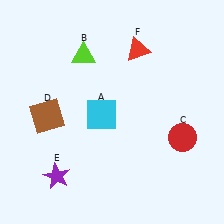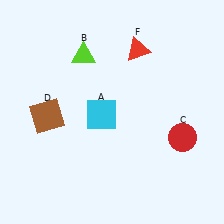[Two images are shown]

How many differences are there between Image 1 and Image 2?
There is 1 difference between the two images.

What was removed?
The purple star (E) was removed in Image 2.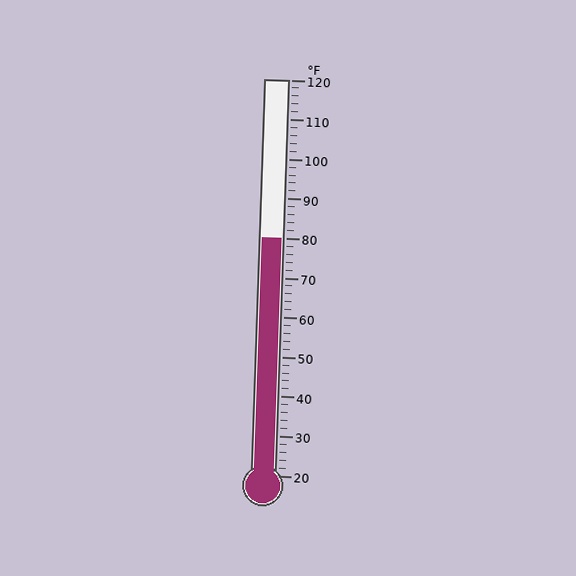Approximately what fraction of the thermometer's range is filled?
The thermometer is filled to approximately 60% of its range.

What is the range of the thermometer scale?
The thermometer scale ranges from 20°F to 120°F.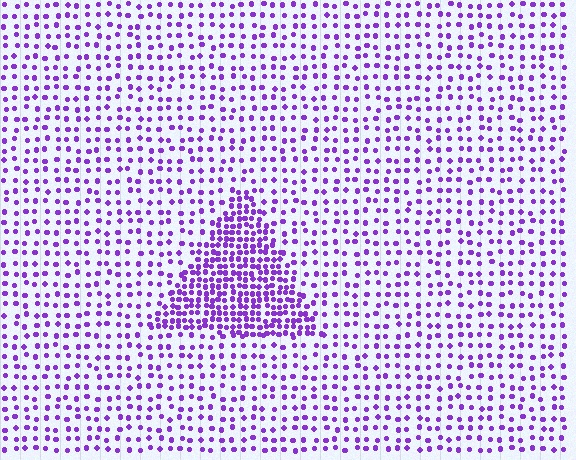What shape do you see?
I see a triangle.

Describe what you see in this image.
The image contains small purple elements arranged at two different densities. A triangle-shaped region is visible where the elements are more densely packed than the surrounding area.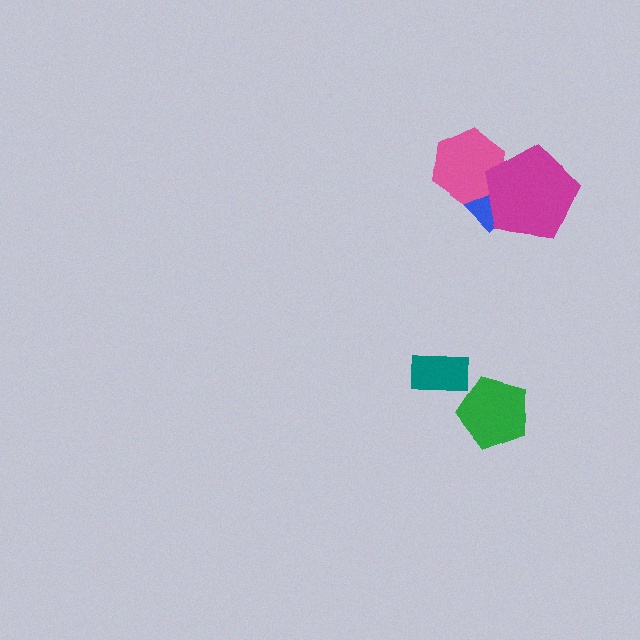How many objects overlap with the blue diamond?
2 objects overlap with the blue diamond.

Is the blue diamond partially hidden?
Yes, it is partially covered by another shape.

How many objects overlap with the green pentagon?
0 objects overlap with the green pentagon.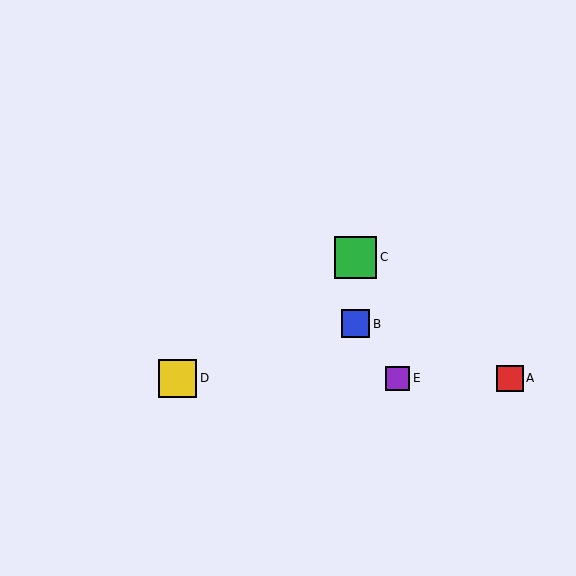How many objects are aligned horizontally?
3 objects (A, D, E) are aligned horizontally.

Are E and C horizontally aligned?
No, E is at y≈378 and C is at y≈257.